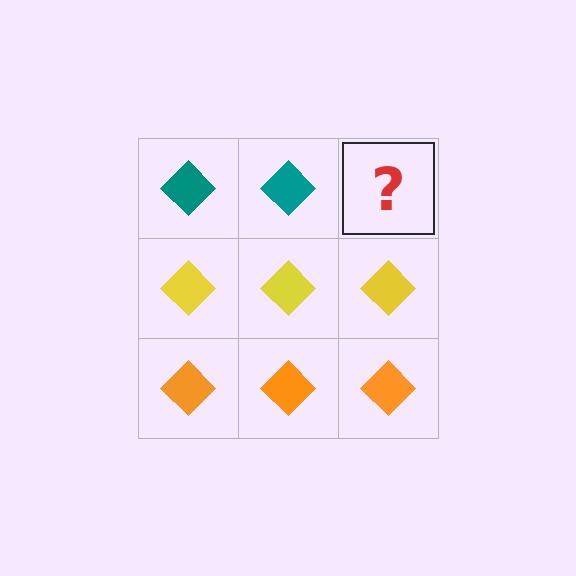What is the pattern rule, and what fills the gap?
The rule is that each row has a consistent color. The gap should be filled with a teal diamond.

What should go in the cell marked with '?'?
The missing cell should contain a teal diamond.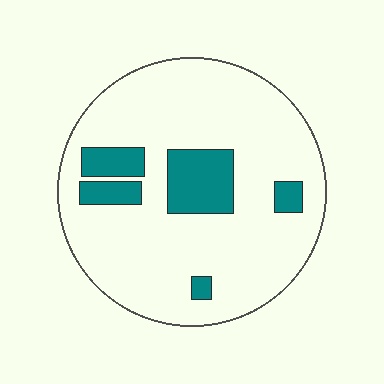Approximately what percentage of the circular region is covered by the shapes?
Approximately 15%.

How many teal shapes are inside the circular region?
5.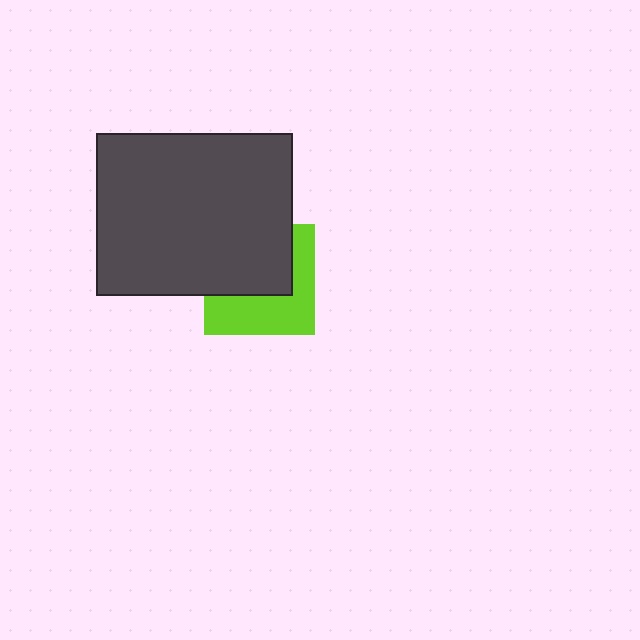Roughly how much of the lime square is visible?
About half of it is visible (roughly 48%).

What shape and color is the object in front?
The object in front is a dark gray rectangle.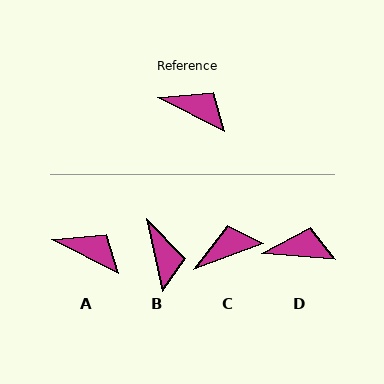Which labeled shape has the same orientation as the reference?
A.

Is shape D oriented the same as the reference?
No, it is off by about 23 degrees.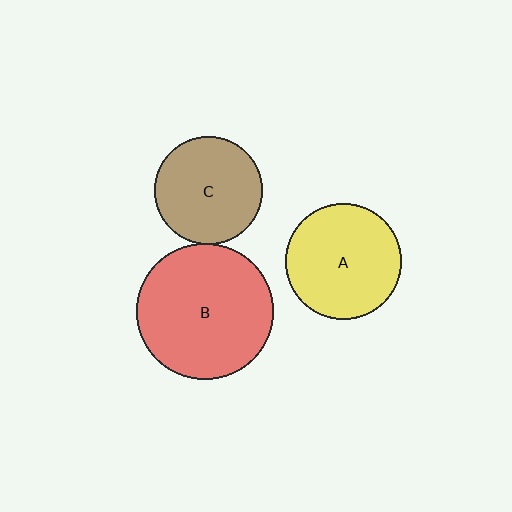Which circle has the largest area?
Circle B (red).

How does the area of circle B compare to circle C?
Approximately 1.6 times.